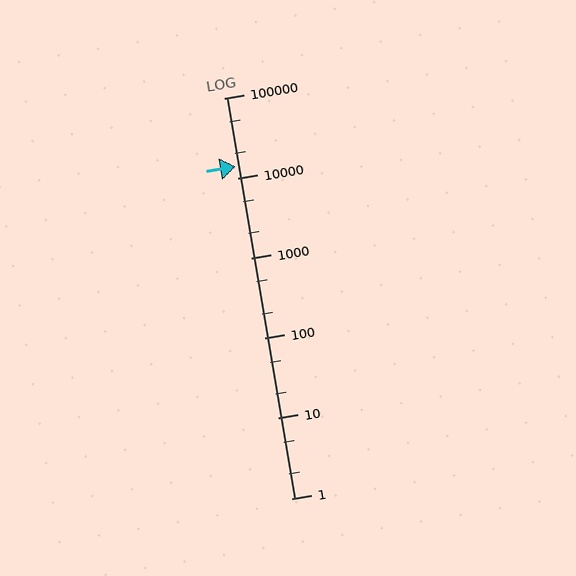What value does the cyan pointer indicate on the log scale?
The pointer indicates approximately 14000.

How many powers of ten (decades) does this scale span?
The scale spans 5 decades, from 1 to 100000.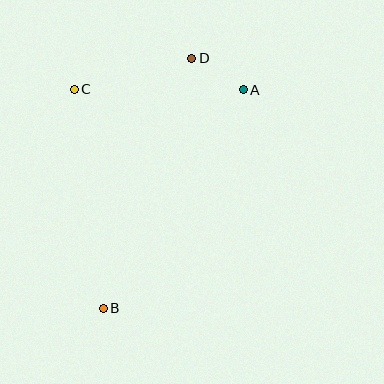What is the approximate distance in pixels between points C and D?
The distance between C and D is approximately 121 pixels.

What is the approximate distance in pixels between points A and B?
The distance between A and B is approximately 259 pixels.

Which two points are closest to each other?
Points A and D are closest to each other.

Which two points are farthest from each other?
Points B and D are farthest from each other.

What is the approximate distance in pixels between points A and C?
The distance between A and C is approximately 169 pixels.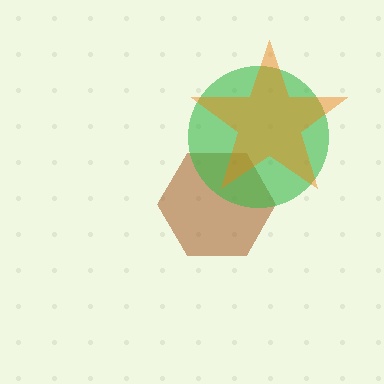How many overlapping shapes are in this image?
There are 3 overlapping shapes in the image.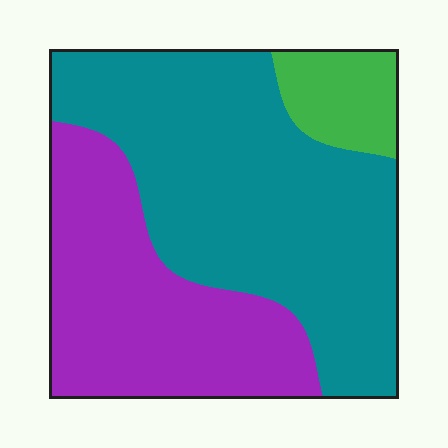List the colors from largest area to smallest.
From largest to smallest: teal, purple, green.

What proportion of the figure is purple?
Purple covers about 35% of the figure.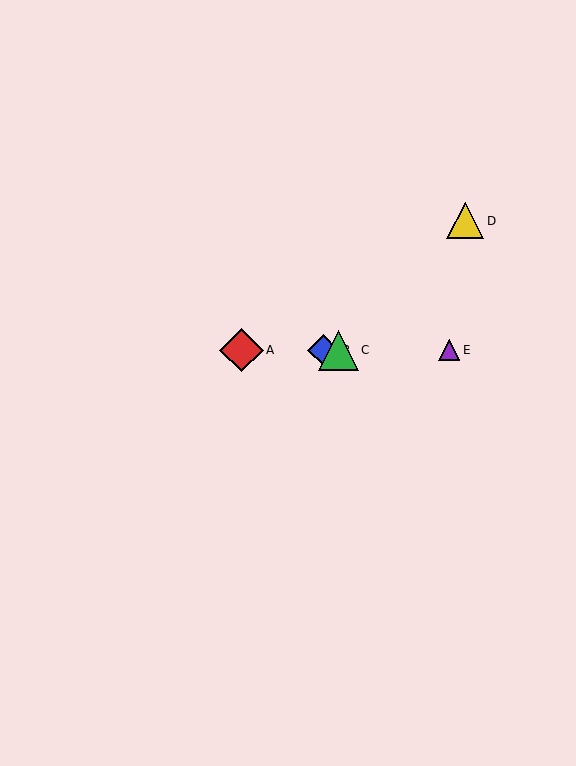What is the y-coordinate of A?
Object A is at y≈350.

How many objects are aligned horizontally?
4 objects (A, B, C, E) are aligned horizontally.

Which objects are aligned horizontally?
Objects A, B, C, E are aligned horizontally.